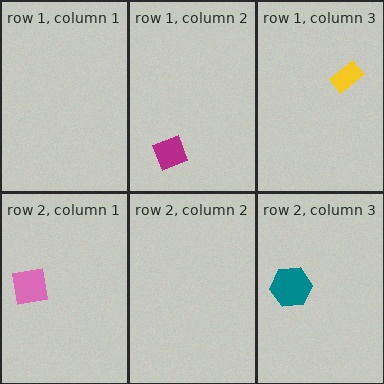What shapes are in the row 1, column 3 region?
The yellow rectangle.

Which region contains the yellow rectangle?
The row 1, column 3 region.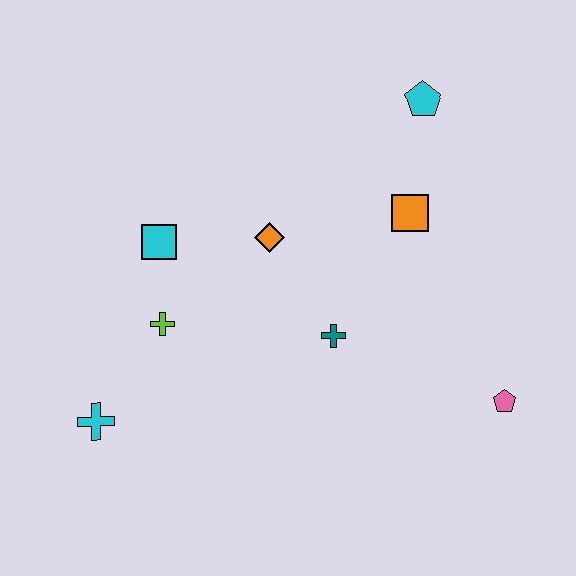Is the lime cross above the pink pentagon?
Yes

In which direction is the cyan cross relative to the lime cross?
The cyan cross is below the lime cross.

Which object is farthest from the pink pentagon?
The cyan cross is farthest from the pink pentagon.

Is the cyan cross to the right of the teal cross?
No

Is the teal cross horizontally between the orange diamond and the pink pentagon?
Yes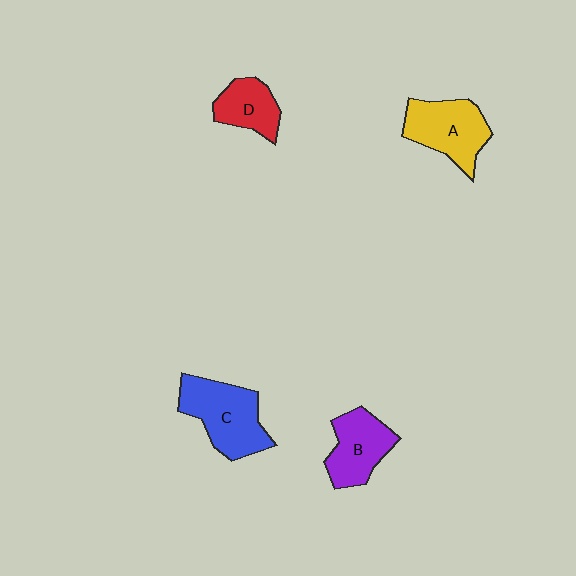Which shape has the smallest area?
Shape D (red).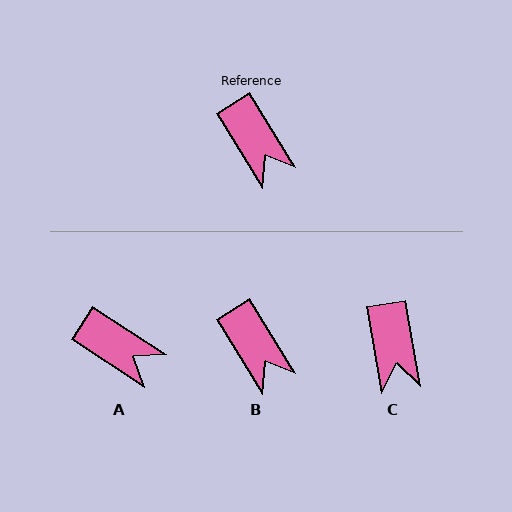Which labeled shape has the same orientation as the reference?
B.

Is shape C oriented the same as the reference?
No, it is off by about 22 degrees.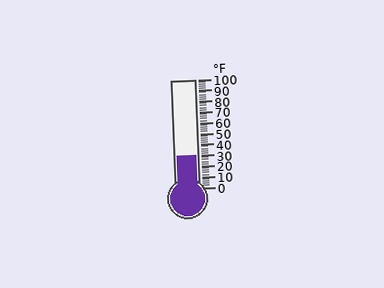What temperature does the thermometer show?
The thermometer shows approximately 30°F.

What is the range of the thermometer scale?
The thermometer scale ranges from 0°F to 100°F.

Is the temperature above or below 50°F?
The temperature is below 50°F.